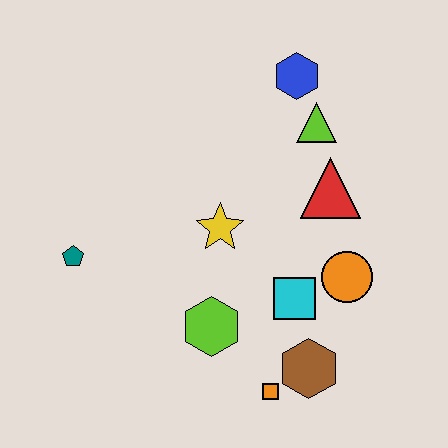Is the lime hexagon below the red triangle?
Yes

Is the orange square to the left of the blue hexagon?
Yes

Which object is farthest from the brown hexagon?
The blue hexagon is farthest from the brown hexagon.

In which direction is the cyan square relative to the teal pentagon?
The cyan square is to the right of the teal pentagon.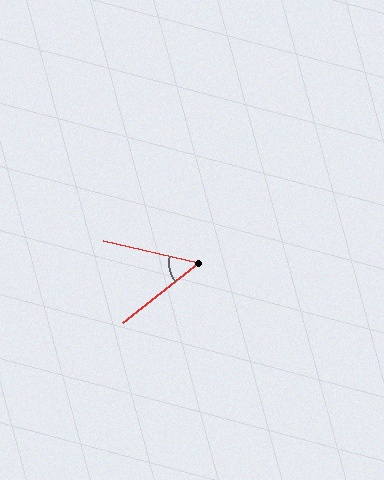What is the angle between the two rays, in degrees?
Approximately 51 degrees.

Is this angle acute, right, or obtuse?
It is acute.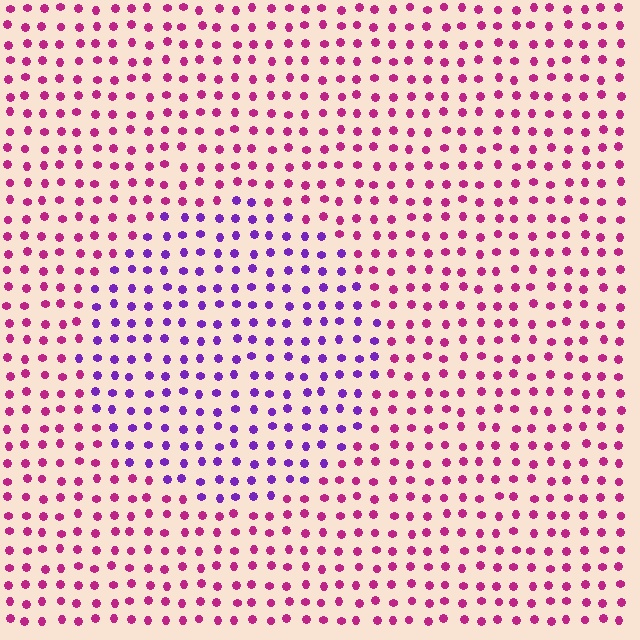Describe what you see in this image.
The image is filled with small magenta elements in a uniform arrangement. A circle-shaped region is visible where the elements are tinted to a slightly different hue, forming a subtle color boundary.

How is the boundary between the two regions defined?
The boundary is defined purely by a slight shift in hue (about 48 degrees). Spacing, size, and orientation are identical on both sides.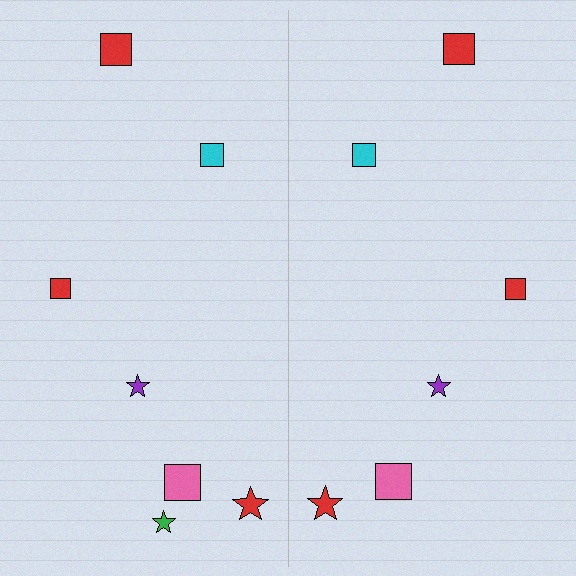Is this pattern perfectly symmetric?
No, the pattern is not perfectly symmetric. A green star is missing from the right side.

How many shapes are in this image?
There are 13 shapes in this image.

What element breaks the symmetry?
A green star is missing from the right side.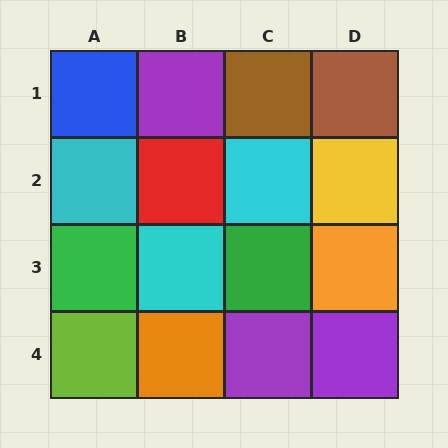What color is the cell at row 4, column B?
Orange.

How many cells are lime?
1 cell is lime.